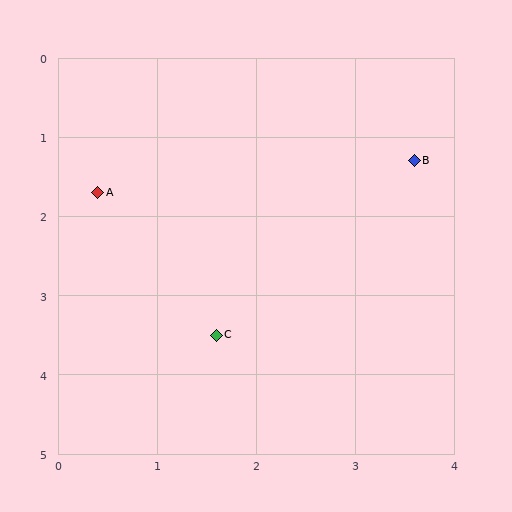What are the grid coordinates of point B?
Point B is at approximately (3.6, 1.3).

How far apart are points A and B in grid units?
Points A and B are about 3.2 grid units apart.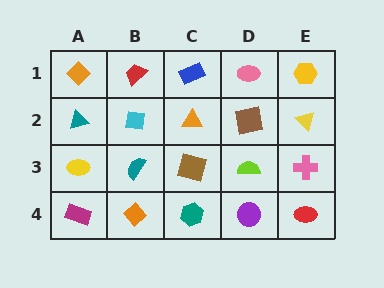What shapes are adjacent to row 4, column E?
A pink cross (row 3, column E), a purple circle (row 4, column D).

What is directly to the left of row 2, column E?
A brown square.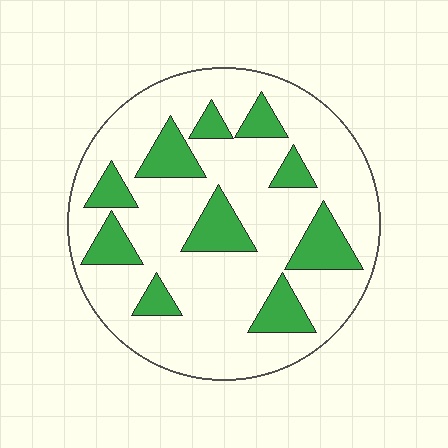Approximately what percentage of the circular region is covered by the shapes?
Approximately 25%.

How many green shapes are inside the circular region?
10.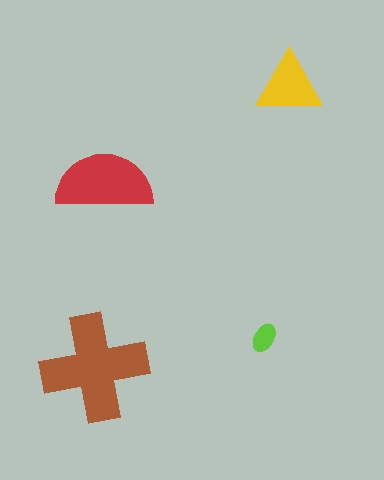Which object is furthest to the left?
The brown cross is leftmost.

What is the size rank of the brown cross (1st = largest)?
1st.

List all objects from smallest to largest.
The lime ellipse, the yellow triangle, the red semicircle, the brown cross.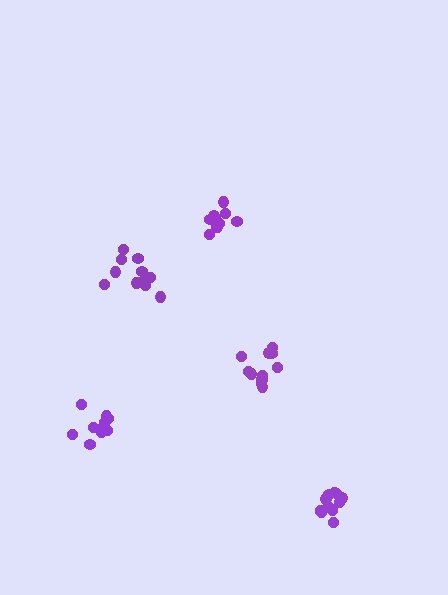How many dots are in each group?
Group 1: 12 dots, Group 2: 11 dots, Group 3: 11 dots, Group 4: 10 dots, Group 5: 12 dots (56 total).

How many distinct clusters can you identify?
There are 5 distinct clusters.